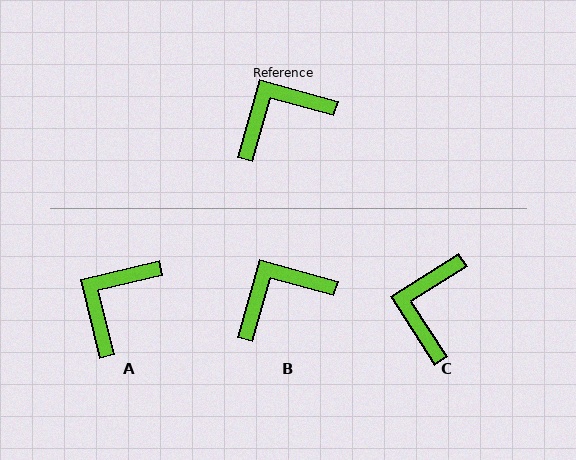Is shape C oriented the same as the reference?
No, it is off by about 48 degrees.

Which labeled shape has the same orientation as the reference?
B.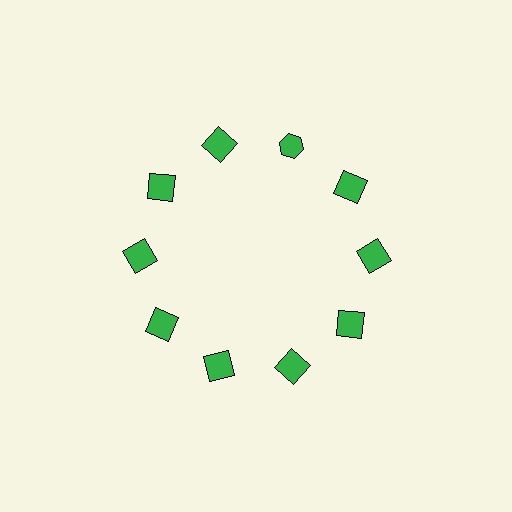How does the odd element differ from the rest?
It has a different shape: hexagon instead of square.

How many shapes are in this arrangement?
There are 10 shapes arranged in a ring pattern.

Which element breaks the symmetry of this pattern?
The green hexagon at roughly the 1 o'clock position breaks the symmetry. All other shapes are green squares.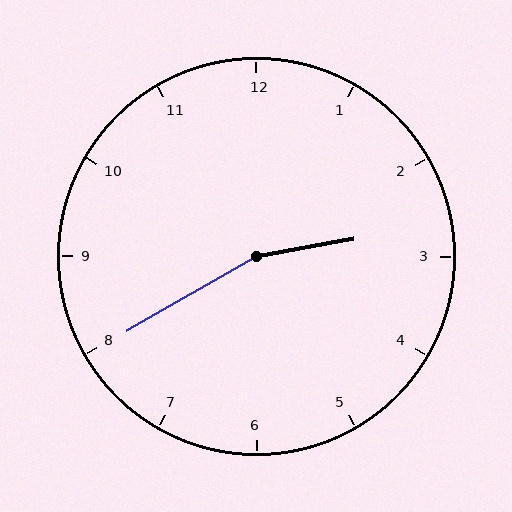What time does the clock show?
2:40.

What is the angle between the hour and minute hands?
Approximately 160 degrees.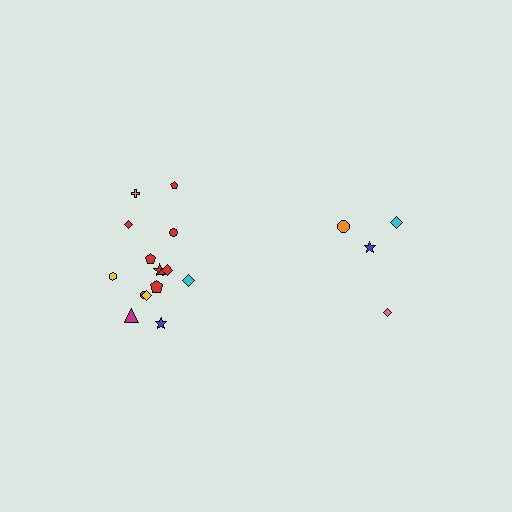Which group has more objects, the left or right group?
The left group.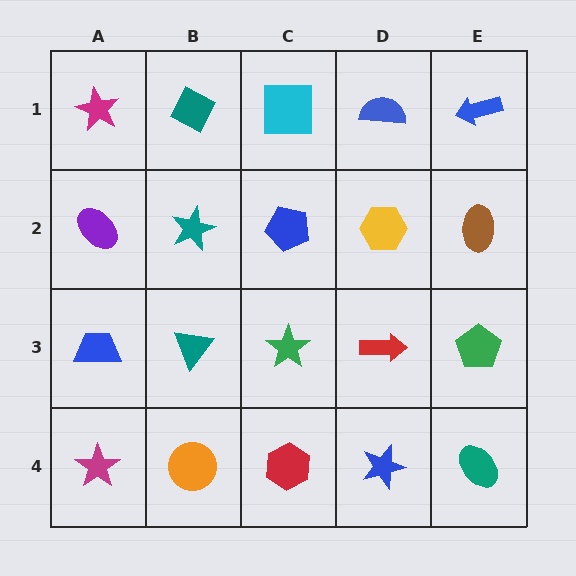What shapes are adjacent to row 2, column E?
A blue arrow (row 1, column E), a green pentagon (row 3, column E), a yellow hexagon (row 2, column D).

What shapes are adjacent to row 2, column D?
A blue semicircle (row 1, column D), a red arrow (row 3, column D), a blue pentagon (row 2, column C), a brown ellipse (row 2, column E).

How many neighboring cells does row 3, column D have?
4.